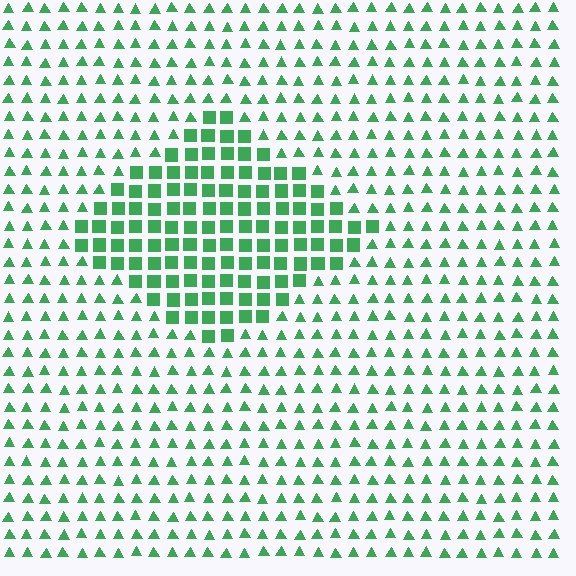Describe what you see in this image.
The image is filled with small green elements arranged in a uniform grid. A diamond-shaped region contains squares, while the surrounding area contains triangles. The boundary is defined purely by the change in element shape.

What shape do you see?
I see a diamond.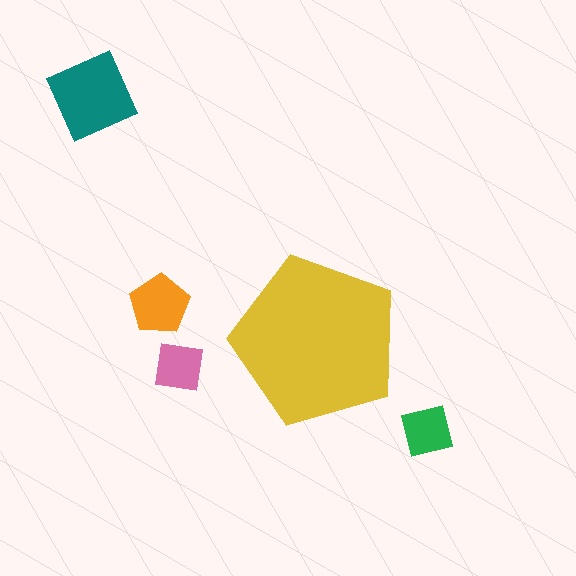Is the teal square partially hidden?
No, the teal square is fully visible.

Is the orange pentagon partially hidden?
No, the orange pentagon is fully visible.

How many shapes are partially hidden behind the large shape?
0 shapes are partially hidden.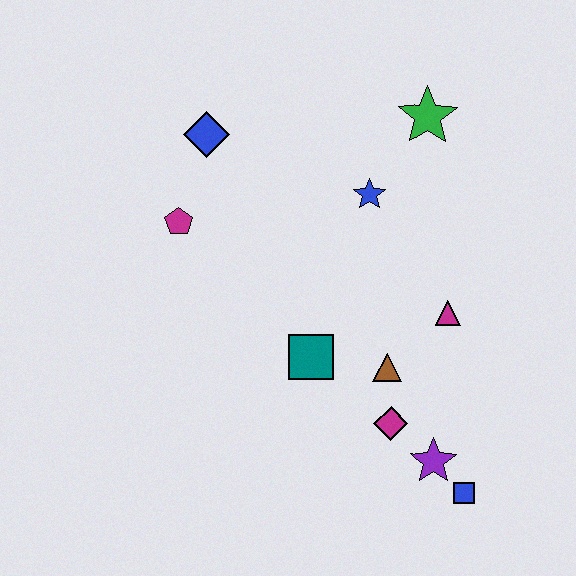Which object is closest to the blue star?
The green star is closest to the blue star.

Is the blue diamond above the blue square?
Yes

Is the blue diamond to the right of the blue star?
No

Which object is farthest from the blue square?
The blue diamond is farthest from the blue square.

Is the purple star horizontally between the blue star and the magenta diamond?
No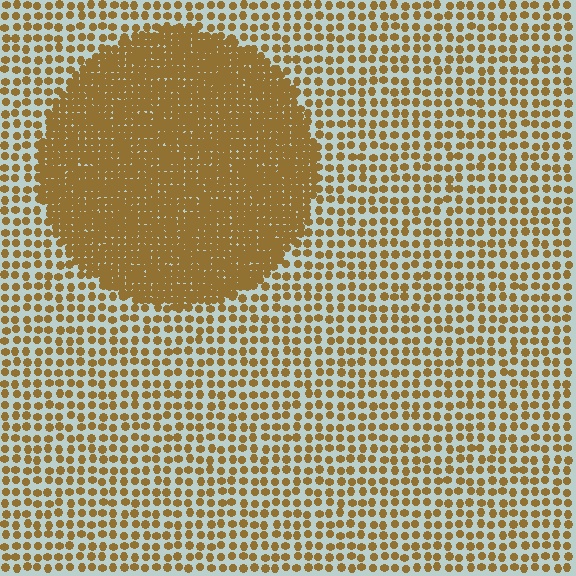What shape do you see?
I see a circle.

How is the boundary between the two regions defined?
The boundary is defined by a change in element density (approximately 2.7x ratio). All elements are the same color, size, and shape.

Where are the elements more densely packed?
The elements are more densely packed inside the circle boundary.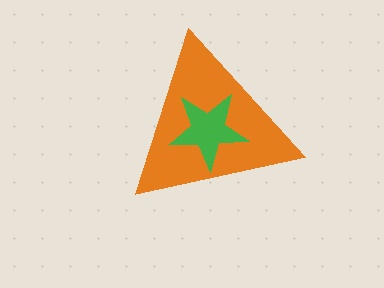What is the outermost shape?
The orange triangle.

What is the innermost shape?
The green star.